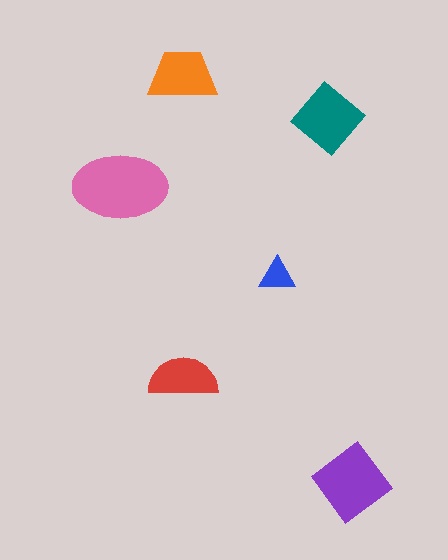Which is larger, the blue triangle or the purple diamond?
The purple diamond.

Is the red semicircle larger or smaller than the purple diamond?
Smaller.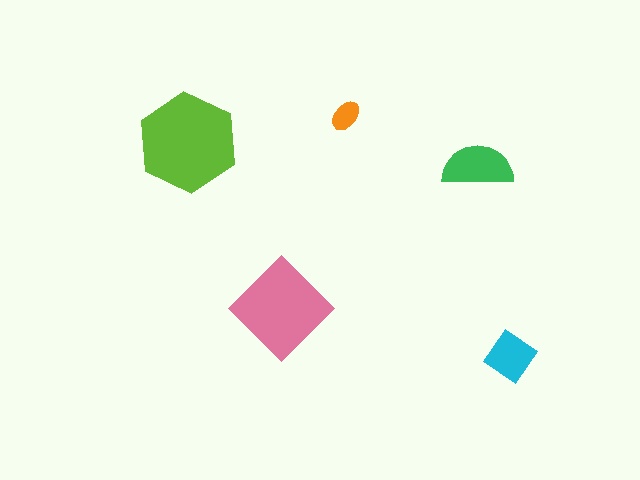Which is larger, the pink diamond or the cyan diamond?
The pink diamond.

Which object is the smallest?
The orange ellipse.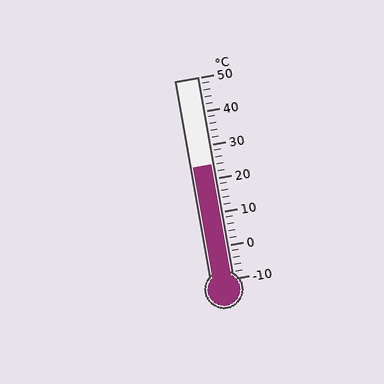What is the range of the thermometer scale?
The thermometer scale ranges from -10°C to 50°C.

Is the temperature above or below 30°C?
The temperature is below 30°C.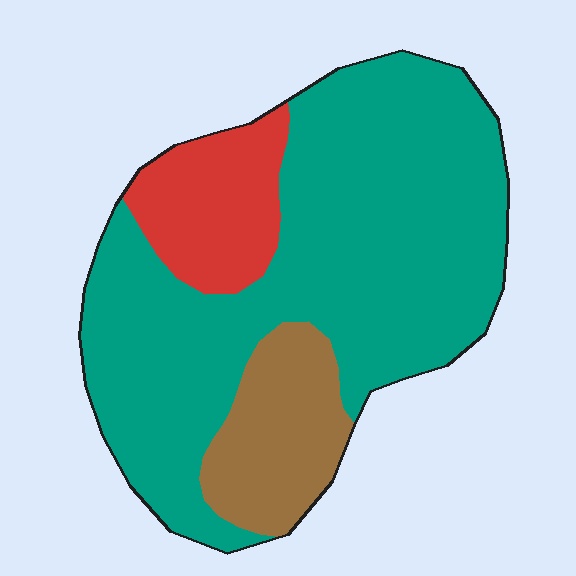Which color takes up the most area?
Teal, at roughly 70%.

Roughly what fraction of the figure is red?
Red takes up about one eighth (1/8) of the figure.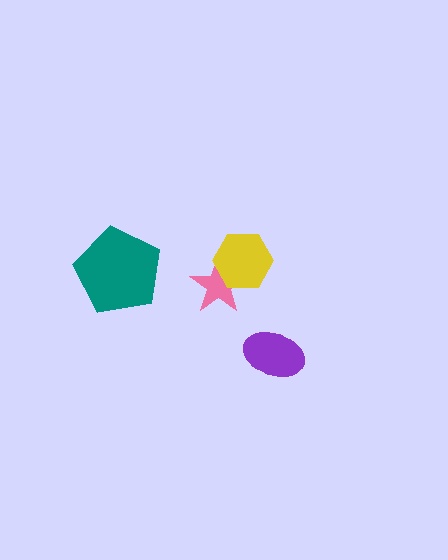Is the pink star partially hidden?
Yes, it is partially covered by another shape.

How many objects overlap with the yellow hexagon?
1 object overlaps with the yellow hexagon.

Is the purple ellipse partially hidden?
No, no other shape covers it.